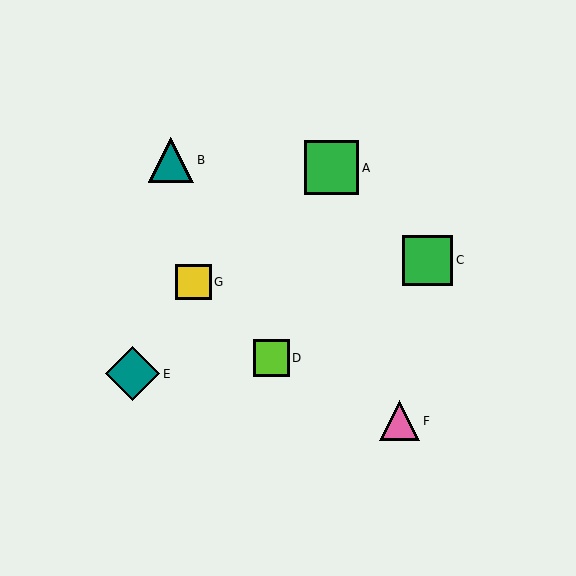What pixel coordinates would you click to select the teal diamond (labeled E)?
Click at (133, 374) to select the teal diamond E.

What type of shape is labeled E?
Shape E is a teal diamond.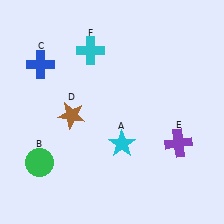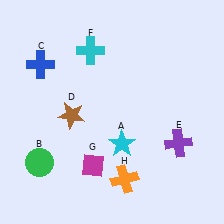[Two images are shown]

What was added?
A magenta diamond (G), an orange cross (H) were added in Image 2.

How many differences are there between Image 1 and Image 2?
There are 2 differences between the two images.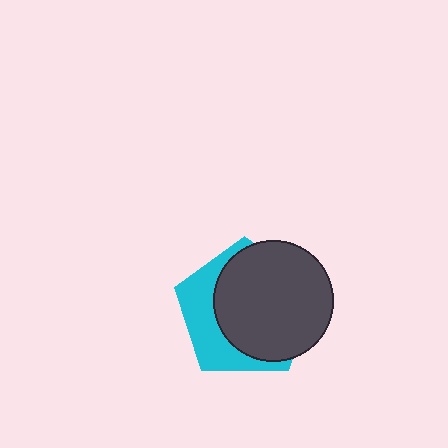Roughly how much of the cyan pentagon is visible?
A small part of it is visible (roughly 36%).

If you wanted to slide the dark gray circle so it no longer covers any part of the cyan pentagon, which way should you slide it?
Slide it right — that is the most direct way to separate the two shapes.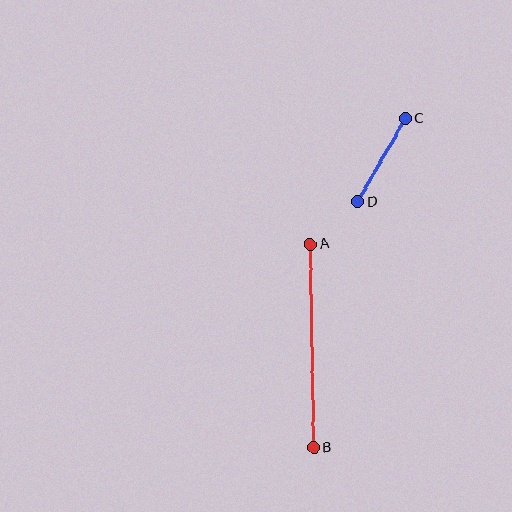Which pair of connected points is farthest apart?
Points A and B are farthest apart.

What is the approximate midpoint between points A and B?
The midpoint is at approximately (312, 346) pixels.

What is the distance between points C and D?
The distance is approximately 96 pixels.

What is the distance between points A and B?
The distance is approximately 203 pixels.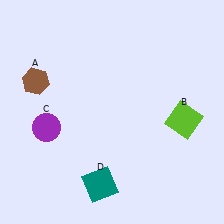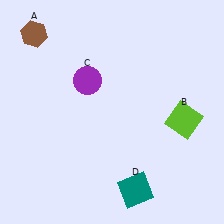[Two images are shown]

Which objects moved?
The objects that moved are: the brown hexagon (A), the purple circle (C), the teal square (D).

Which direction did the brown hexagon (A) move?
The brown hexagon (A) moved up.